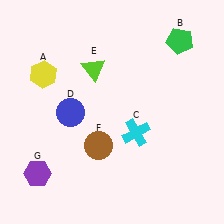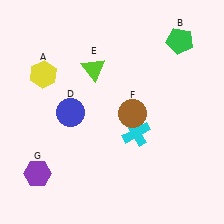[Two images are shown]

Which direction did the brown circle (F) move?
The brown circle (F) moved right.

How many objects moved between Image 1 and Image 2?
1 object moved between the two images.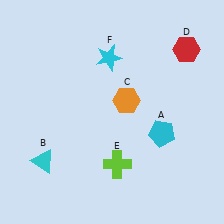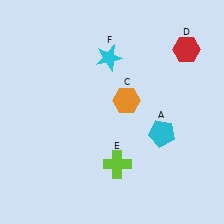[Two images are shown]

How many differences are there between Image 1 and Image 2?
There is 1 difference between the two images.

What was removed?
The cyan triangle (B) was removed in Image 2.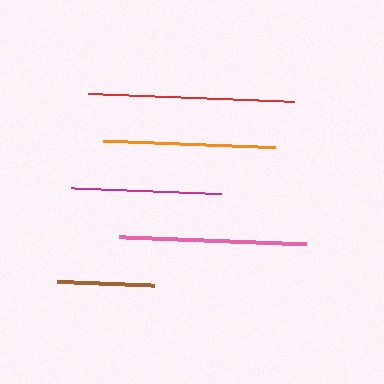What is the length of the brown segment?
The brown segment is approximately 97 pixels long.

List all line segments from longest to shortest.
From longest to shortest: red, pink, orange, magenta, brown.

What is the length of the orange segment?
The orange segment is approximately 172 pixels long.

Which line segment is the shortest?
The brown line is the shortest at approximately 97 pixels.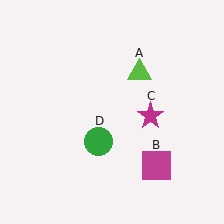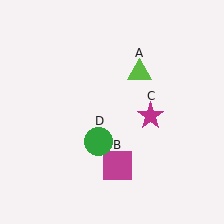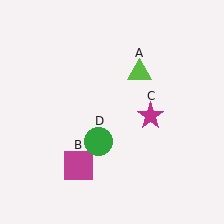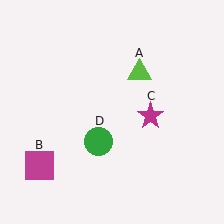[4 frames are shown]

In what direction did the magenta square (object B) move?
The magenta square (object B) moved left.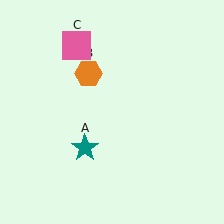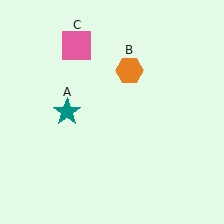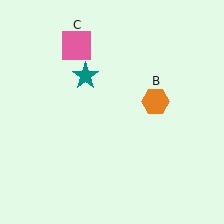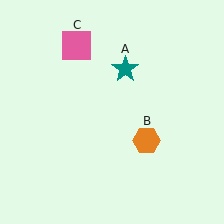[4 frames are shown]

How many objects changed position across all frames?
2 objects changed position: teal star (object A), orange hexagon (object B).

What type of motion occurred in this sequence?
The teal star (object A), orange hexagon (object B) rotated clockwise around the center of the scene.